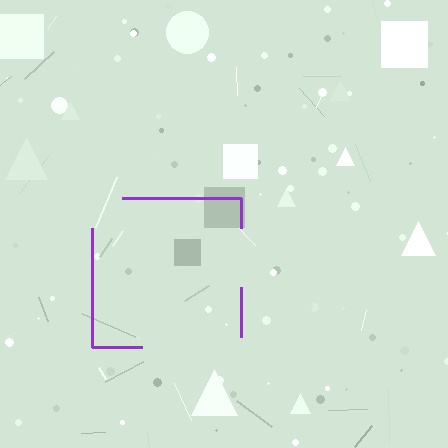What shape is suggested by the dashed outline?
The dashed outline suggests a square.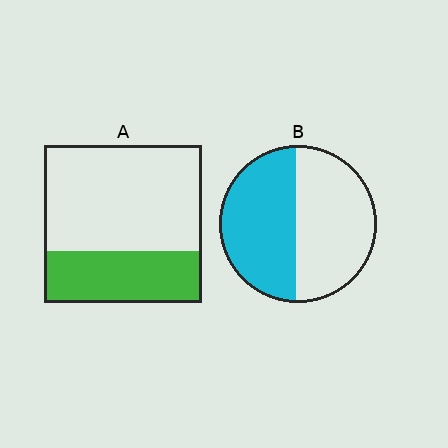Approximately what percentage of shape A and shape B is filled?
A is approximately 35% and B is approximately 50%.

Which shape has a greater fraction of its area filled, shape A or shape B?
Shape B.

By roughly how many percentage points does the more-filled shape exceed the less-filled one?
By roughly 15 percentage points (B over A).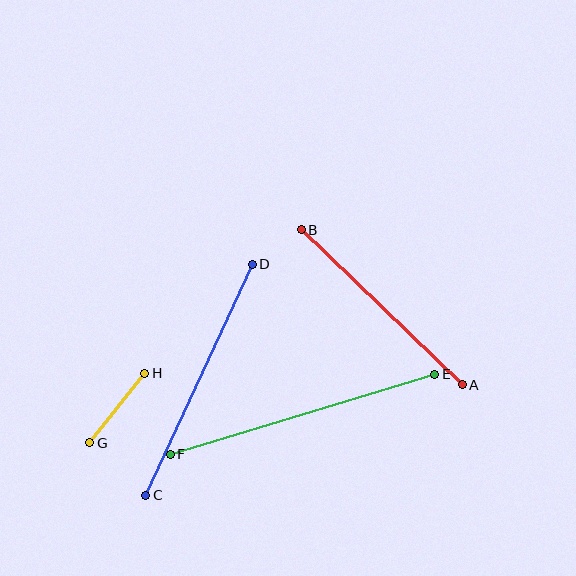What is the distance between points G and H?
The distance is approximately 89 pixels.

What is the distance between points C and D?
The distance is approximately 254 pixels.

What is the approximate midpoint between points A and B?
The midpoint is at approximately (382, 307) pixels.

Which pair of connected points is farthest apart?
Points E and F are farthest apart.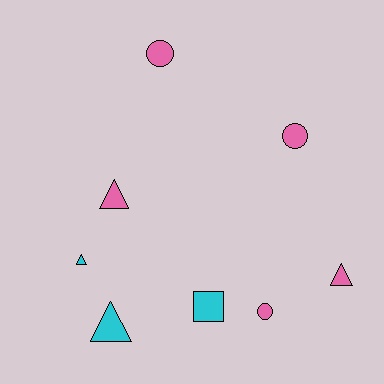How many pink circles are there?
There are 3 pink circles.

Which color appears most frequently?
Pink, with 5 objects.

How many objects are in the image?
There are 8 objects.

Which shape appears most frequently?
Triangle, with 4 objects.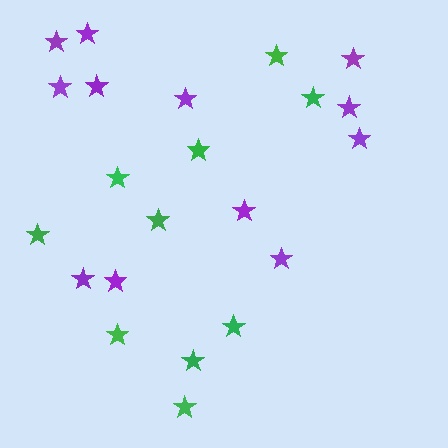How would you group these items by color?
There are 2 groups: one group of purple stars (12) and one group of green stars (10).